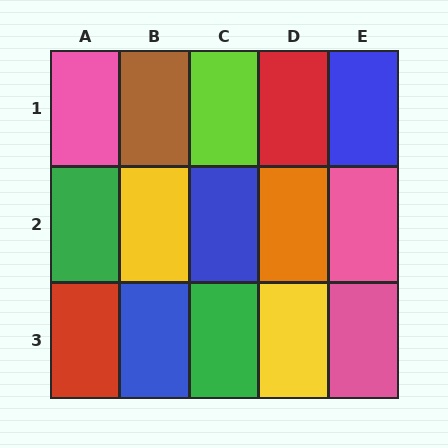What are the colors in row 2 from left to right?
Green, yellow, blue, orange, pink.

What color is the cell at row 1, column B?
Brown.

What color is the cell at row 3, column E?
Pink.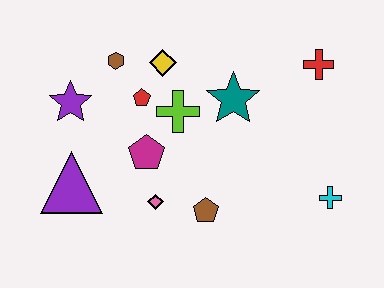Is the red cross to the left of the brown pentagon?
No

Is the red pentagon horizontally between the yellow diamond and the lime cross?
No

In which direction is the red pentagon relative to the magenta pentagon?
The red pentagon is above the magenta pentagon.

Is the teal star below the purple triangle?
No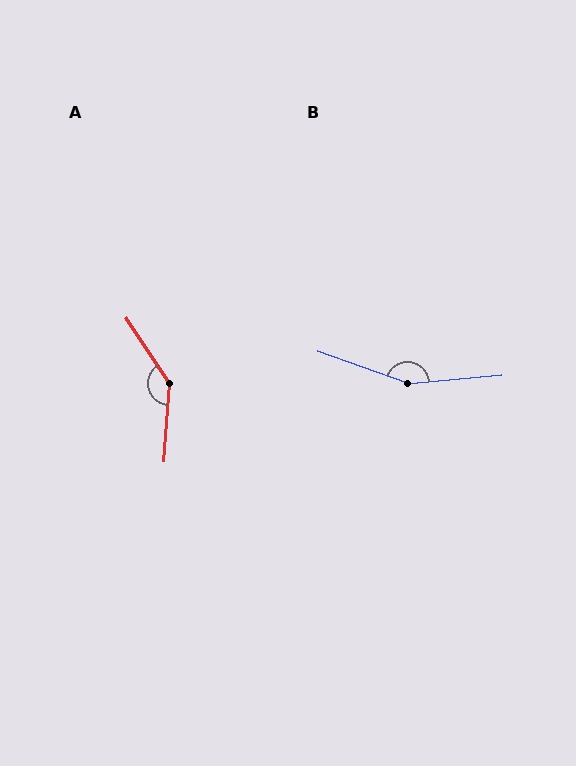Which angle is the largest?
B, at approximately 156 degrees.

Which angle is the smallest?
A, at approximately 142 degrees.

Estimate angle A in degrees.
Approximately 142 degrees.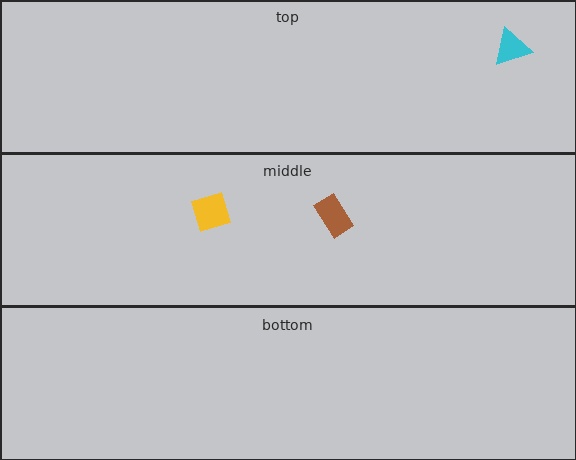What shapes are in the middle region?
The brown rectangle, the yellow square.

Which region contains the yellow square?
The middle region.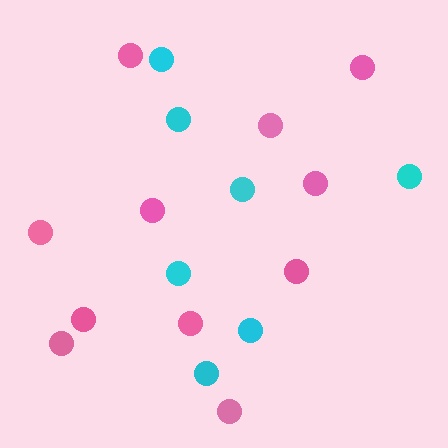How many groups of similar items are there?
There are 2 groups: one group of cyan circles (7) and one group of pink circles (11).